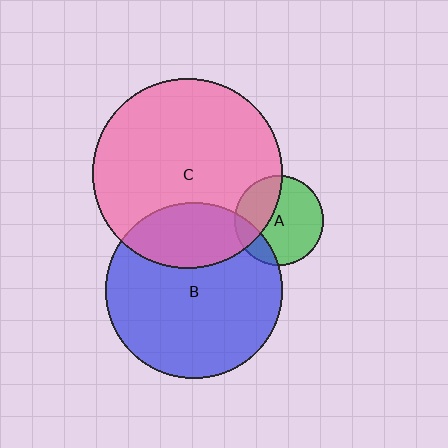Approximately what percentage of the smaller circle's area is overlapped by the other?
Approximately 35%.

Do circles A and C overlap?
Yes.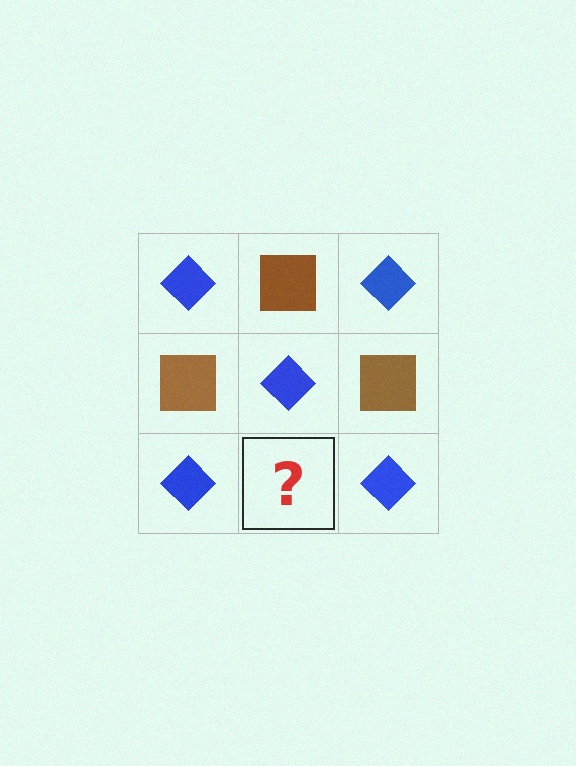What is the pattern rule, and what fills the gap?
The rule is that it alternates blue diamond and brown square in a checkerboard pattern. The gap should be filled with a brown square.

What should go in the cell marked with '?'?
The missing cell should contain a brown square.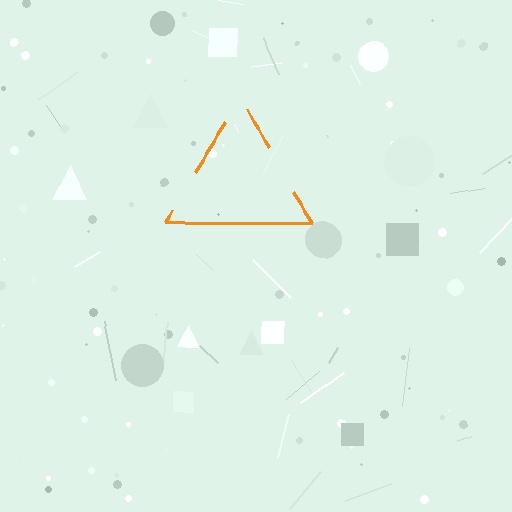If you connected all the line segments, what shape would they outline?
They would outline a triangle.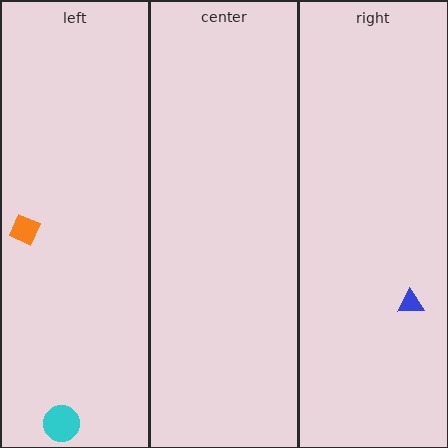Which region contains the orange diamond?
The left region.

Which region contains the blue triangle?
The right region.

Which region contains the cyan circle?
The left region.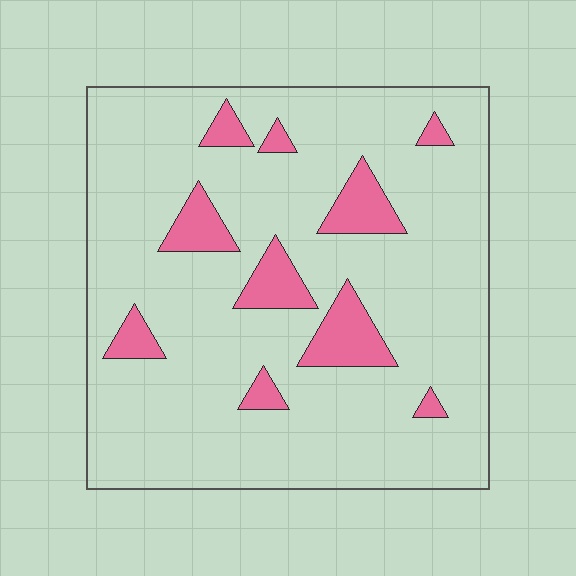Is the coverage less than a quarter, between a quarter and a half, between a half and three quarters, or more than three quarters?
Less than a quarter.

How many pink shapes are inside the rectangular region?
10.